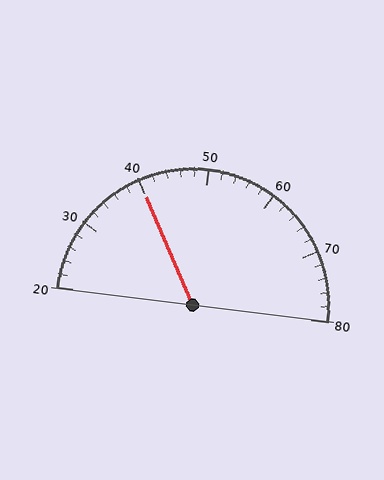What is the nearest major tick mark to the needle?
The nearest major tick mark is 40.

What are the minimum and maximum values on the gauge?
The gauge ranges from 20 to 80.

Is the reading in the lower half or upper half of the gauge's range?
The reading is in the lower half of the range (20 to 80).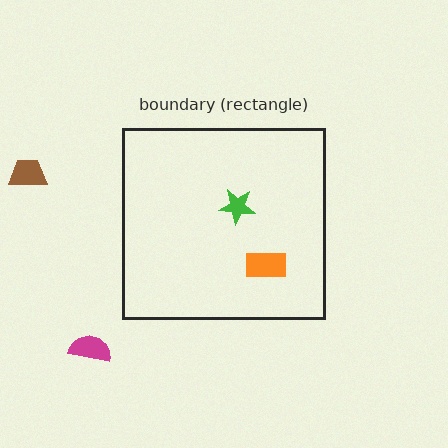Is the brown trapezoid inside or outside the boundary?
Outside.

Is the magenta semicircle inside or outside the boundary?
Outside.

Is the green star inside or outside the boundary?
Inside.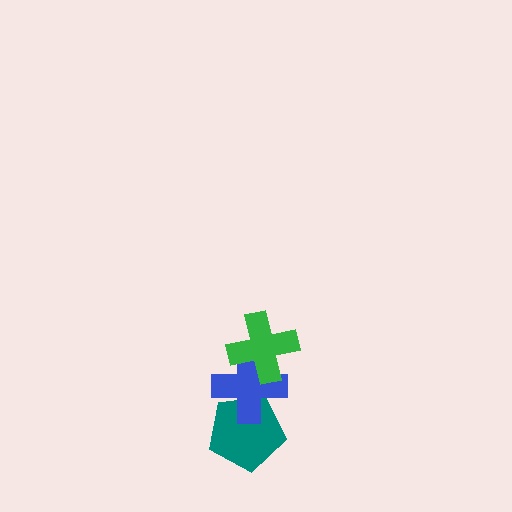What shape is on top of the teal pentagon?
The blue cross is on top of the teal pentagon.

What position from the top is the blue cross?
The blue cross is 2nd from the top.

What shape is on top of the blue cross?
The green cross is on top of the blue cross.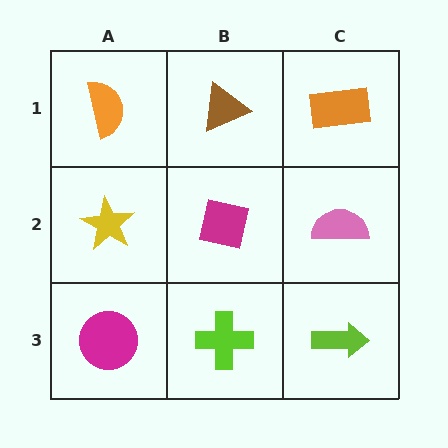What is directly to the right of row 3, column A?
A lime cross.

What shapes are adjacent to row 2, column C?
An orange rectangle (row 1, column C), a lime arrow (row 3, column C), a magenta square (row 2, column B).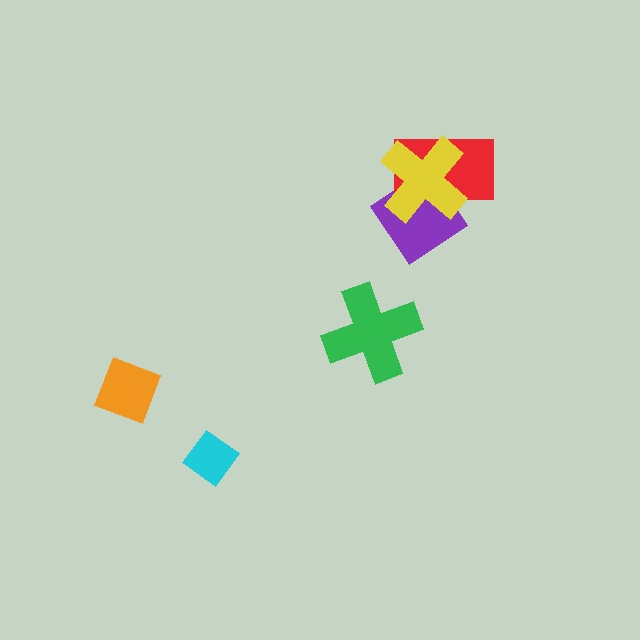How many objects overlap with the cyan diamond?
0 objects overlap with the cyan diamond.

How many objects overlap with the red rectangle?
2 objects overlap with the red rectangle.